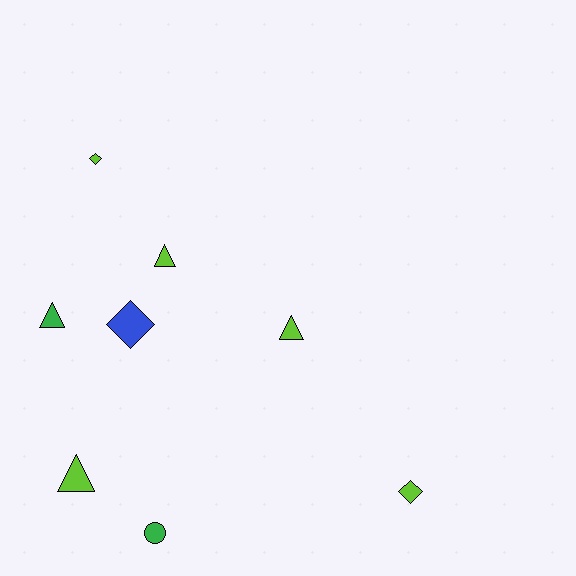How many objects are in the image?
There are 8 objects.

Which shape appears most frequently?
Triangle, with 4 objects.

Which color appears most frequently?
Lime, with 5 objects.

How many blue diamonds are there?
There is 1 blue diamond.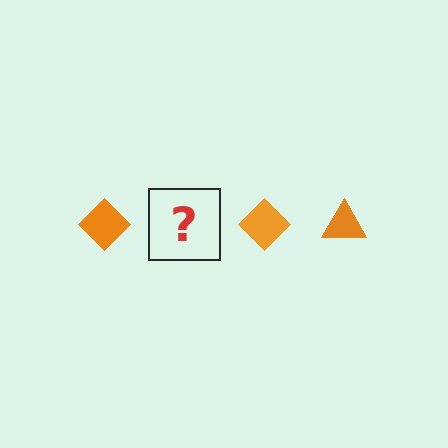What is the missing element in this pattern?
The missing element is an orange triangle.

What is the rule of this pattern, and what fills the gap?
The rule is that the pattern cycles through diamond, triangle shapes in orange. The gap should be filled with an orange triangle.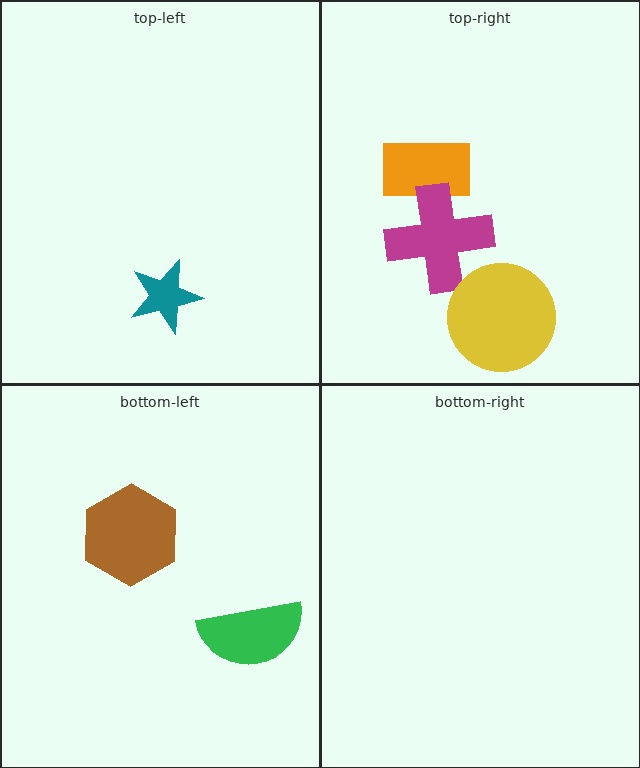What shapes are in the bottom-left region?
The brown hexagon, the green semicircle.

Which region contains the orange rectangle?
The top-right region.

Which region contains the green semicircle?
The bottom-left region.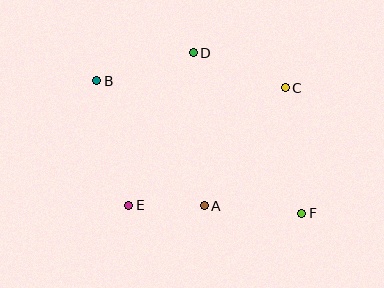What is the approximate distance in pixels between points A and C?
The distance between A and C is approximately 143 pixels.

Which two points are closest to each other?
Points A and E are closest to each other.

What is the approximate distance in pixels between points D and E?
The distance between D and E is approximately 166 pixels.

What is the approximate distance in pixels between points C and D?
The distance between C and D is approximately 98 pixels.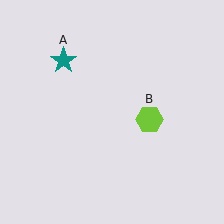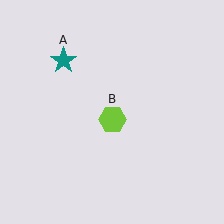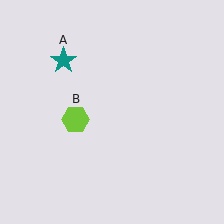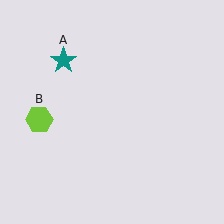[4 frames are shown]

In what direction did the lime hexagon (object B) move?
The lime hexagon (object B) moved left.